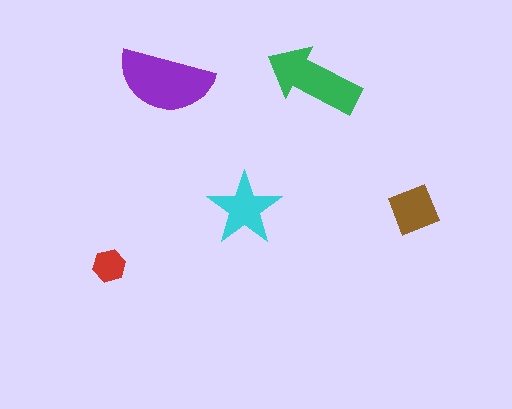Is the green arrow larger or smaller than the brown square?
Larger.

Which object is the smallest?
The red hexagon.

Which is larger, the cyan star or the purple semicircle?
The purple semicircle.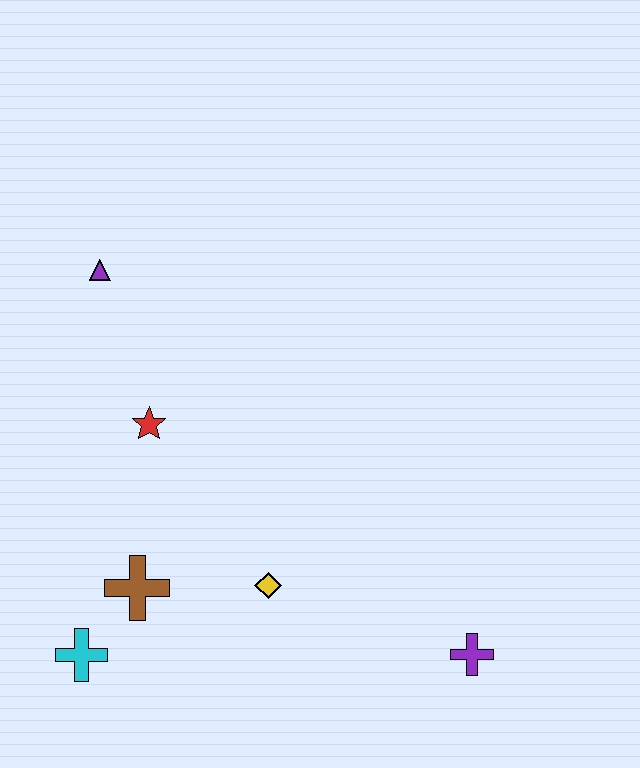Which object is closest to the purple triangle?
The red star is closest to the purple triangle.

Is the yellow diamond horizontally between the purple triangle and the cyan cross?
No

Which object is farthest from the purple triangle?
The purple cross is farthest from the purple triangle.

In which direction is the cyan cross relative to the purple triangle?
The cyan cross is below the purple triangle.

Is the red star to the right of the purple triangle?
Yes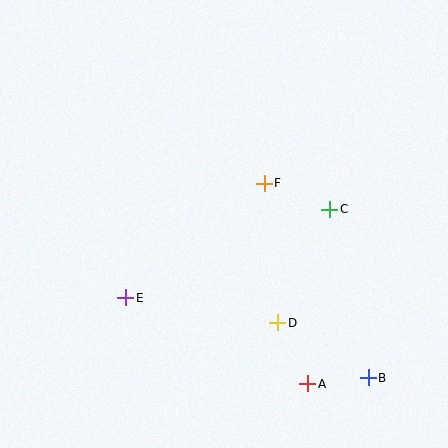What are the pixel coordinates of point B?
Point B is at (368, 378).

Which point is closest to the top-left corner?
Point F is closest to the top-left corner.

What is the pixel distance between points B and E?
The distance between B and E is 255 pixels.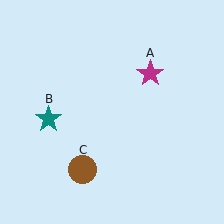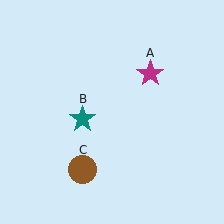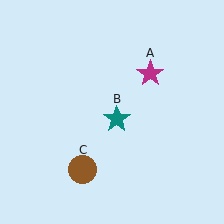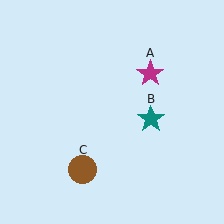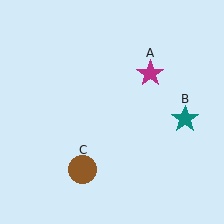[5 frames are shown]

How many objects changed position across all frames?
1 object changed position: teal star (object B).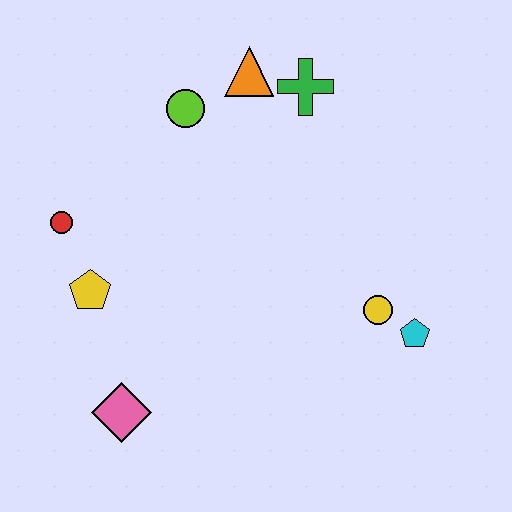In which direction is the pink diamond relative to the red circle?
The pink diamond is below the red circle.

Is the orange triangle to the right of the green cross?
No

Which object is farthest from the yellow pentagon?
The cyan pentagon is farthest from the yellow pentagon.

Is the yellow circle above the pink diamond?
Yes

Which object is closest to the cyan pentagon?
The yellow circle is closest to the cyan pentagon.